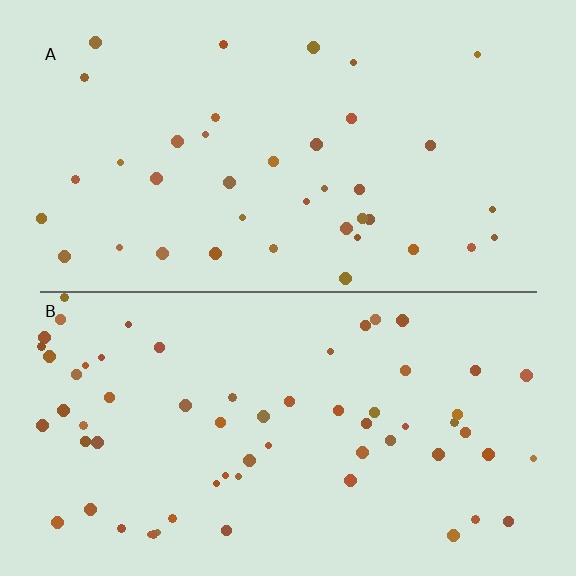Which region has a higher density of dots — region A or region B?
B (the bottom).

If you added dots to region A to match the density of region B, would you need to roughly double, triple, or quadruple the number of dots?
Approximately double.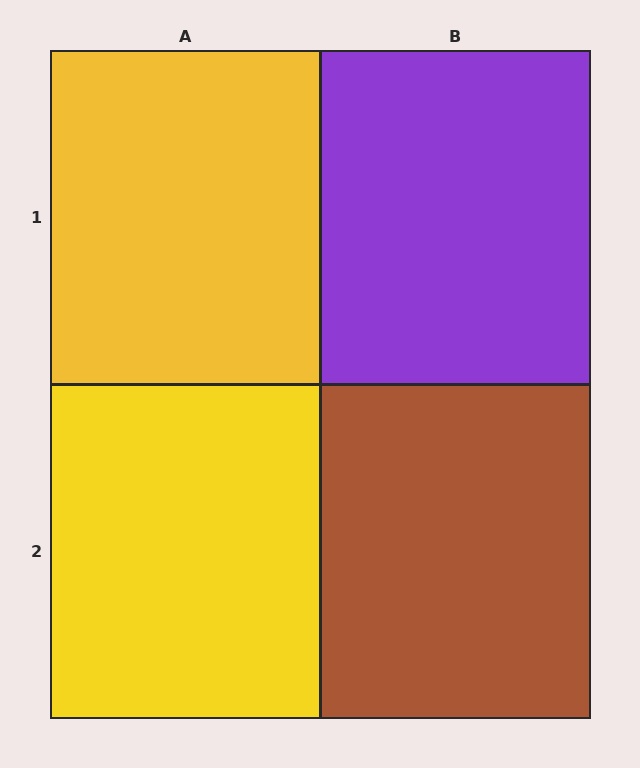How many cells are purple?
1 cell is purple.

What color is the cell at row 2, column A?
Yellow.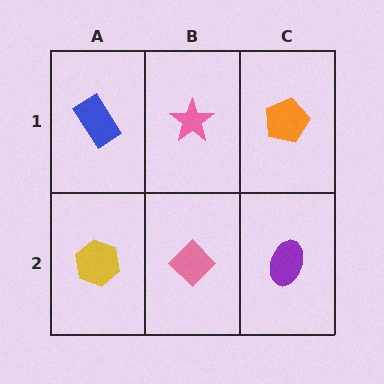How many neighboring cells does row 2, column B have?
3.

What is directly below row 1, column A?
A yellow hexagon.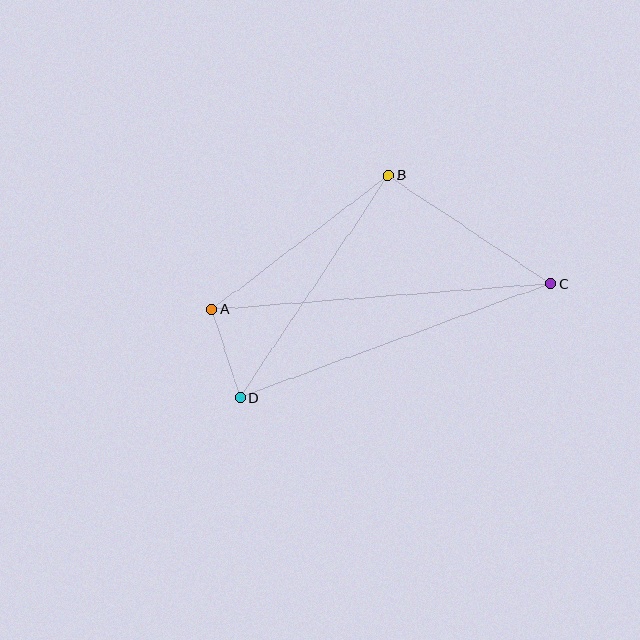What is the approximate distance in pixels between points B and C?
The distance between B and C is approximately 195 pixels.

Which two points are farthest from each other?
Points A and C are farthest from each other.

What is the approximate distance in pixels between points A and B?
The distance between A and B is approximately 222 pixels.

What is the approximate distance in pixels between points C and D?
The distance between C and D is approximately 331 pixels.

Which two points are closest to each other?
Points A and D are closest to each other.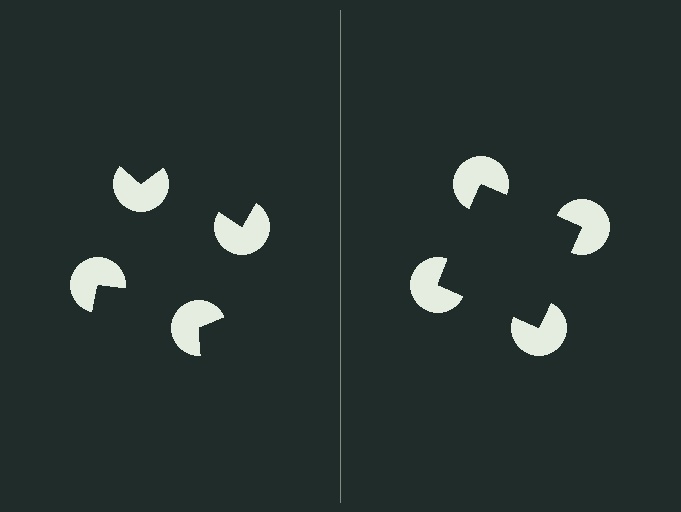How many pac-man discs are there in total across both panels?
8 — 4 on each side.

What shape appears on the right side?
An illusory square.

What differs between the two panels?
The pac-man discs are positioned identically on both sides; only the wedge orientations differ. On the right they align to a square; on the left they are misaligned.